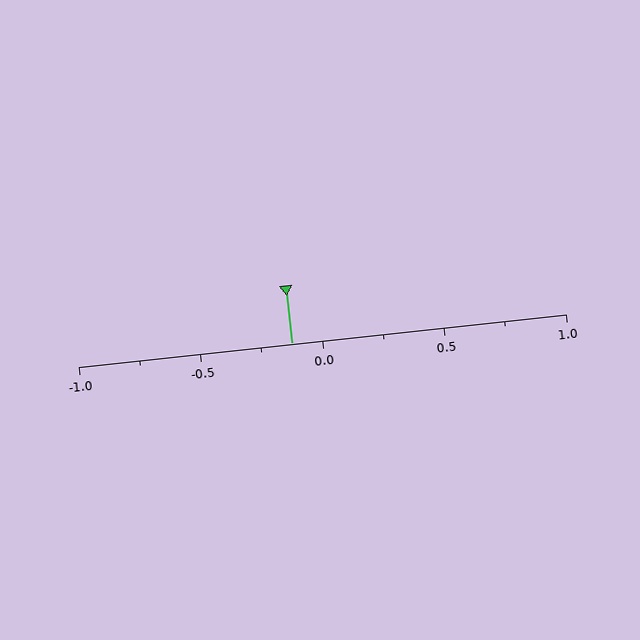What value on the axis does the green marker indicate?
The marker indicates approximately -0.12.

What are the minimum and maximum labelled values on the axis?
The axis runs from -1.0 to 1.0.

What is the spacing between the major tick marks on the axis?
The major ticks are spaced 0.5 apart.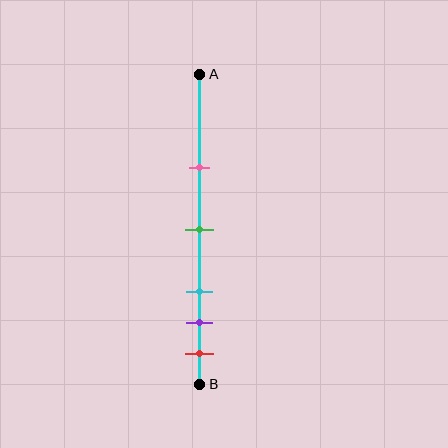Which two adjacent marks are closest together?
The purple and red marks are the closest adjacent pair.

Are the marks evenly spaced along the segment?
No, the marks are not evenly spaced.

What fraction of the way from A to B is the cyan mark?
The cyan mark is approximately 70% (0.7) of the way from A to B.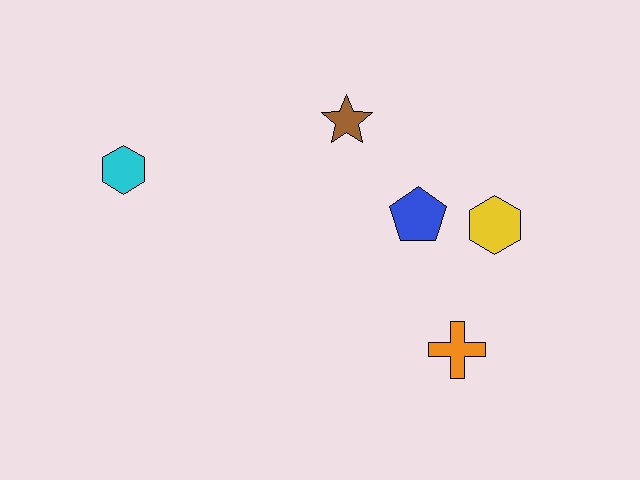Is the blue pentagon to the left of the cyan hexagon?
No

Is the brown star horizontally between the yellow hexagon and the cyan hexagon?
Yes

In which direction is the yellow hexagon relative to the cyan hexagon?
The yellow hexagon is to the right of the cyan hexagon.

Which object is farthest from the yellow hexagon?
The cyan hexagon is farthest from the yellow hexagon.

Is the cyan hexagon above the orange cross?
Yes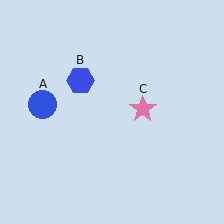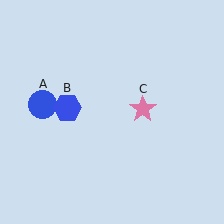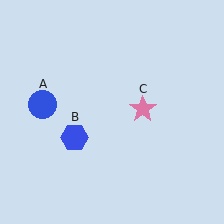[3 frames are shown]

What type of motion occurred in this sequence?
The blue hexagon (object B) rotated counterclockwise around the center of the scene.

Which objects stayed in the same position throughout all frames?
Blue circle (object A) and pink star (object C) remained stationary.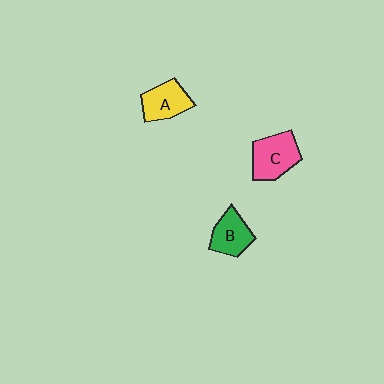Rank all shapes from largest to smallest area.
From largest to smallest: C (pink), A (yellow), B (green).